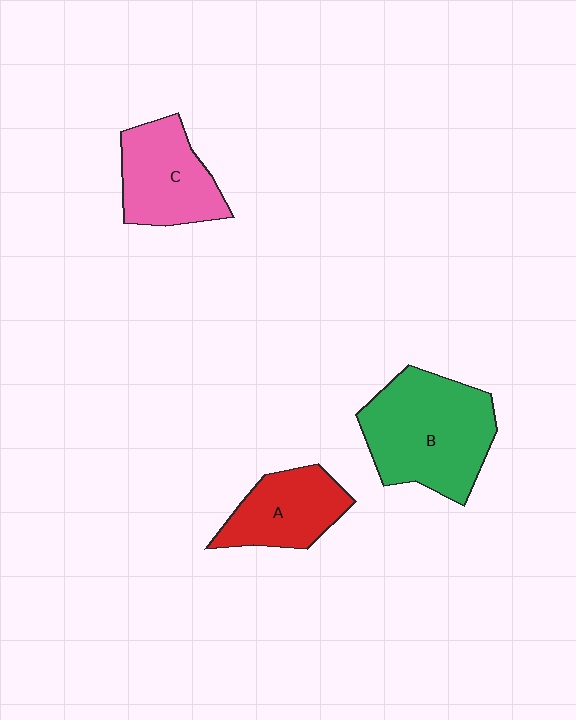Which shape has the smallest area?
Shape A (red).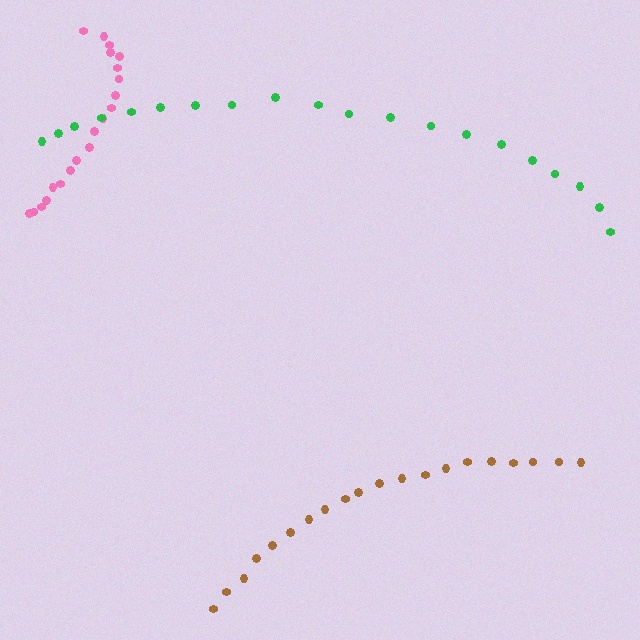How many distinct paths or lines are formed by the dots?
There are 3 distinct paths.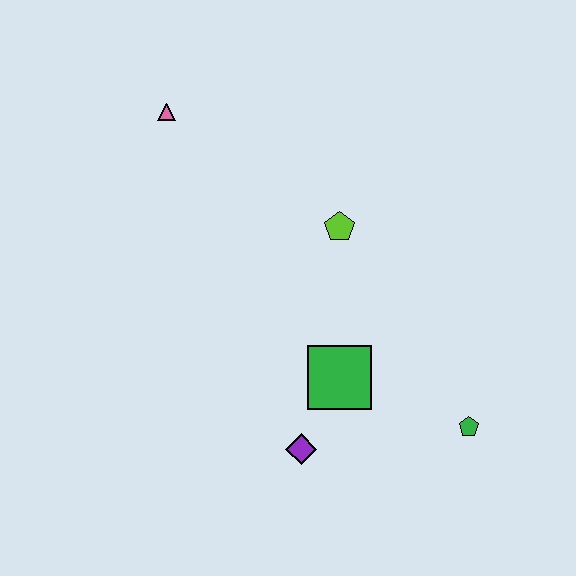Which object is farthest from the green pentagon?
The pink triangle is farthest from the green pentagon.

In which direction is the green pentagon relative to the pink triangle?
The green pentagon is below the pink triangle.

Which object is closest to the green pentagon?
The green square is closest to the green pentagon.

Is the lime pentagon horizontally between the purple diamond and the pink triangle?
No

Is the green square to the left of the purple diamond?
No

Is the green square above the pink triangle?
No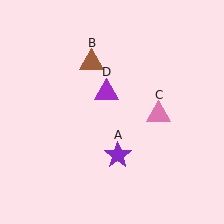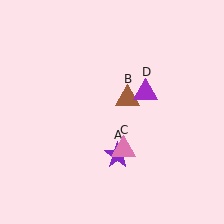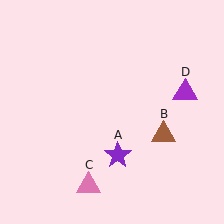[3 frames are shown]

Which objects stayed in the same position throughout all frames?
Purple star (object A) remained stationary.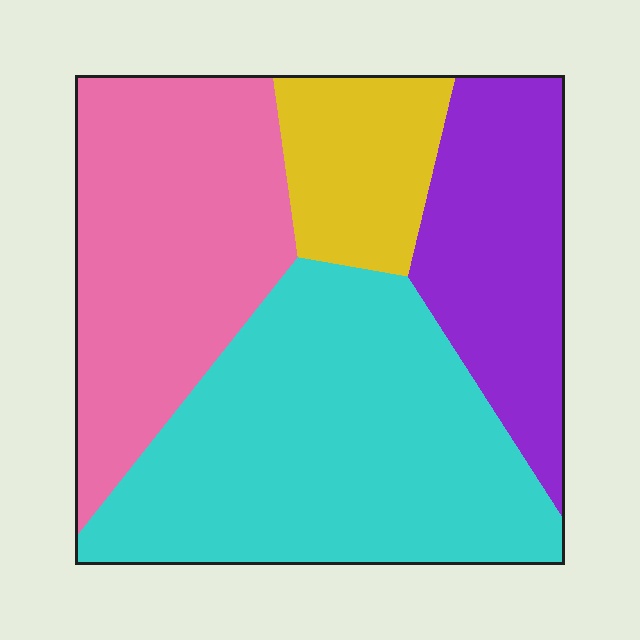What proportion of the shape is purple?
Purple takes up about one fifth (1/5) of the shape.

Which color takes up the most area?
Cyan, at roughly 40%.